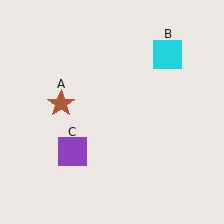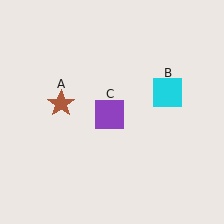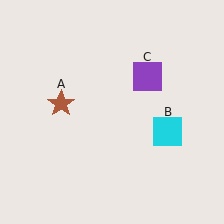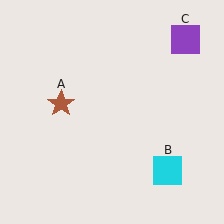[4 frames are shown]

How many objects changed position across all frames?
2 objects changed position: cyan square (object B), purple square (object C).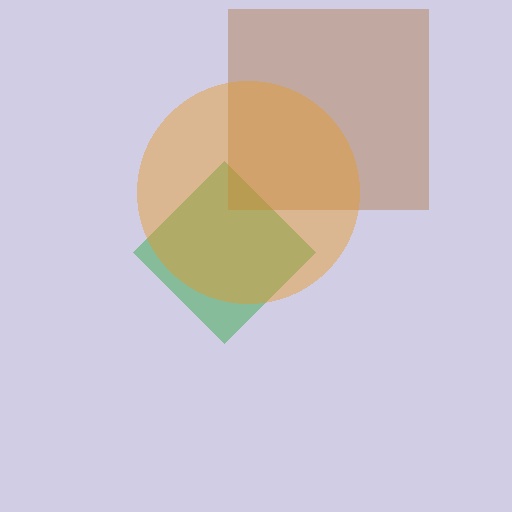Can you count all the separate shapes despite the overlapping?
Yes, there are 3 separate shapes.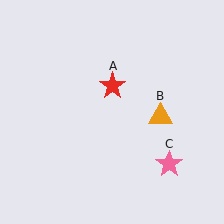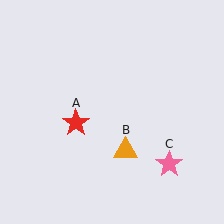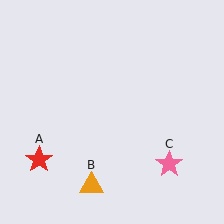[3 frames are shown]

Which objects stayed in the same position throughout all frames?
Pink star (object C) remained stationary.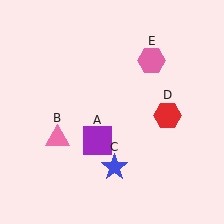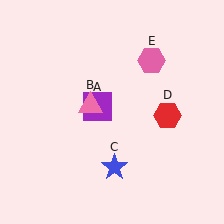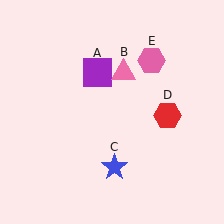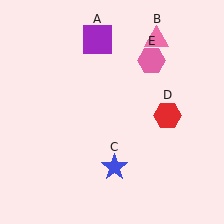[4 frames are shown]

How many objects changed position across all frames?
2 objects changed position: purple square (object A), pink triangle (object B).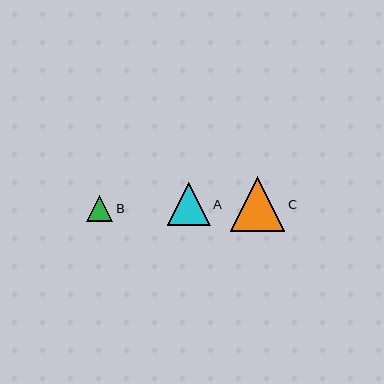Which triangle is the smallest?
Triangle B is the smallest with a size of approximately 26 pixels.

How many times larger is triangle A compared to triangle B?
Triangle A is approximately 1.6 times the size of triangle B.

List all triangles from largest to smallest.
From largest to smallest: C, A, B.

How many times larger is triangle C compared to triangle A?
Triangle C is approximately 1.3 times the size of triangle A.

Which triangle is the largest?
Triangle C is the largest with a size of approximately 55 pixels.